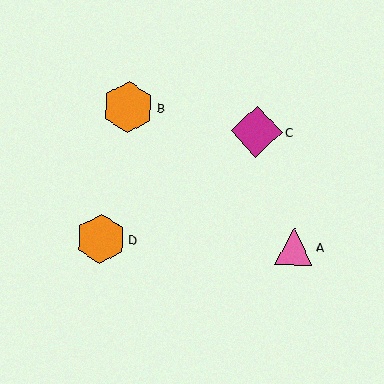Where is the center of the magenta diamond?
The center of the magenta diamond is at (256, 132).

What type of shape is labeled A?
Shape A is a pink triangle.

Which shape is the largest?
The magenta diamond (labeled C) is the largest.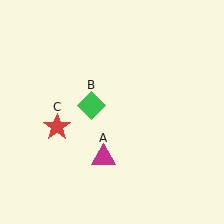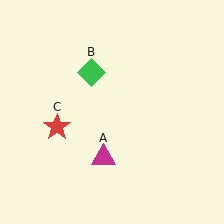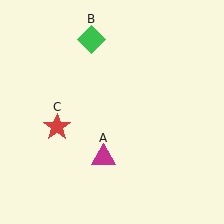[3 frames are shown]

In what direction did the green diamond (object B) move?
The green diamond (object B) moved up.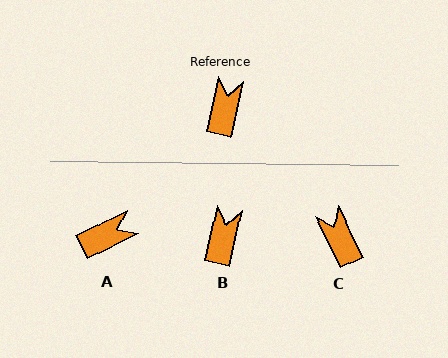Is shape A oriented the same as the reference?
No, it is off by about 50 degrees.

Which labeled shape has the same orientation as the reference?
B.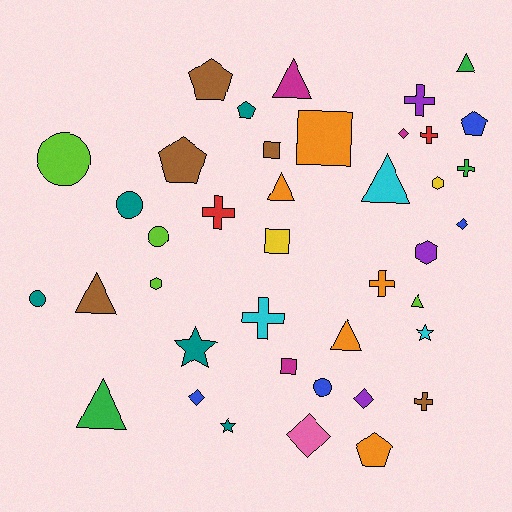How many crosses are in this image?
There are 7 crosses.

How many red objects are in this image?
There are 2 red objects.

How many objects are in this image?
There are 40 objects.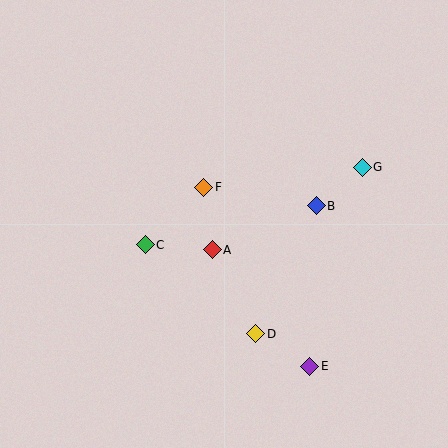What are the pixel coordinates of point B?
Point B is at (316, 206).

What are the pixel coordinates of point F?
Point F is at (204, 187).